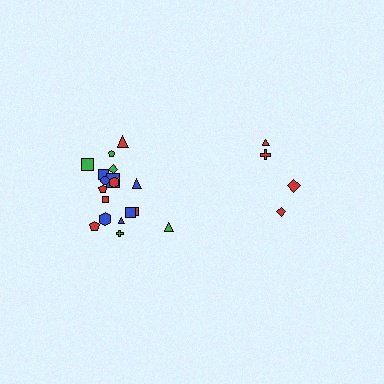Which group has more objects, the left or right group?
The left group.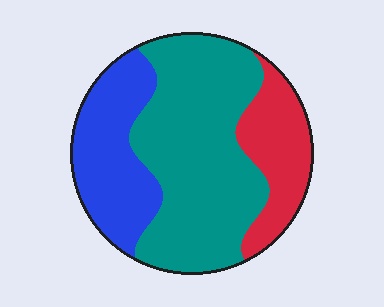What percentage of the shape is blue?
Blue covers about 25% of the shape.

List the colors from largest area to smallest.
From largest to smallest: teal, blue, red.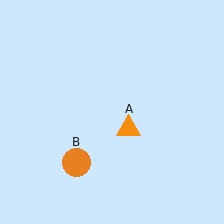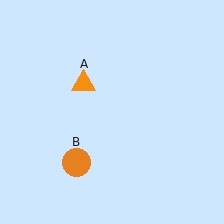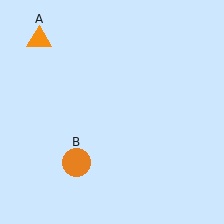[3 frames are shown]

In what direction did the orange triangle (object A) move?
The orange triangle (object A) moved up and to the left.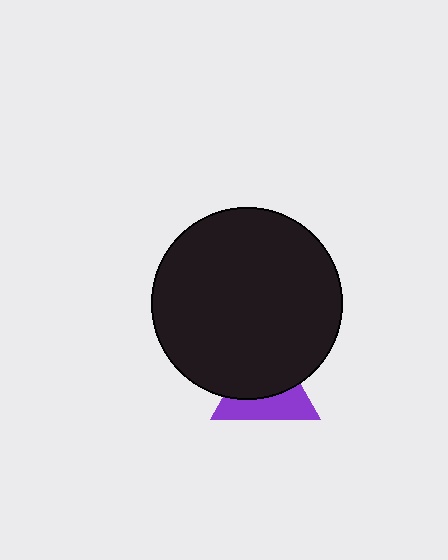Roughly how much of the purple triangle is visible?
A small part of it is visible (roughly 43%).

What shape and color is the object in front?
The object in front is a black circle.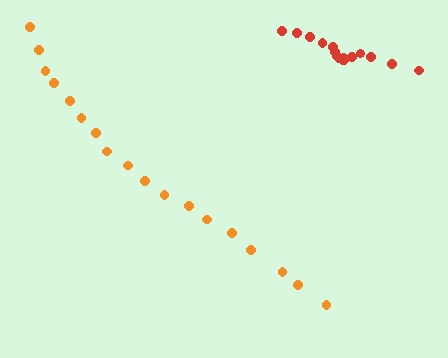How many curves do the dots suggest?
There are 2 distinct paths.